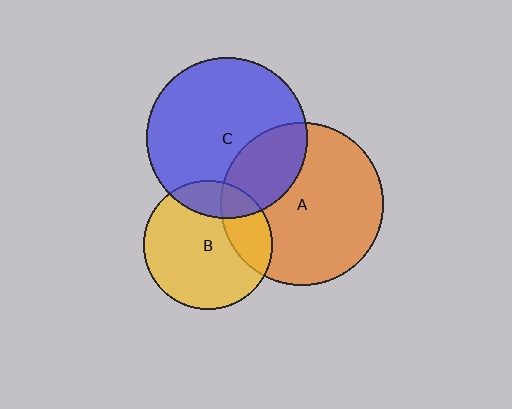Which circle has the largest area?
Circle A (orange).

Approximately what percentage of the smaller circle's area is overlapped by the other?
Approximately 20%.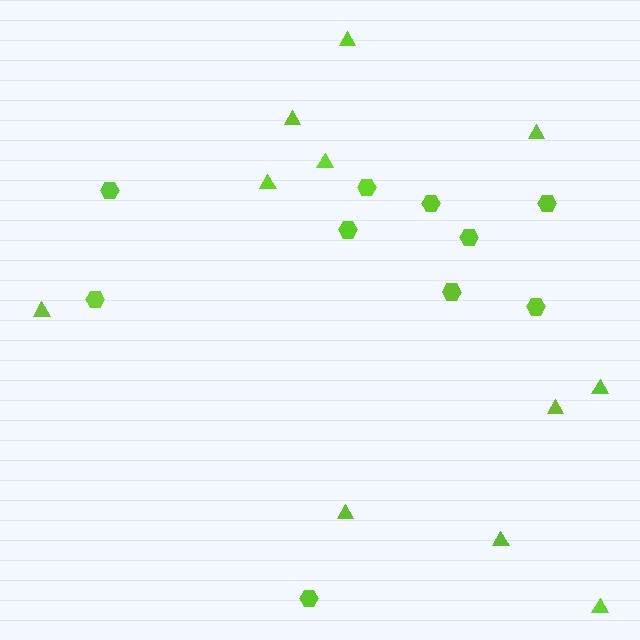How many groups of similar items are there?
There are 2 groups: one group of triangles (11) and one group of hexagons (10).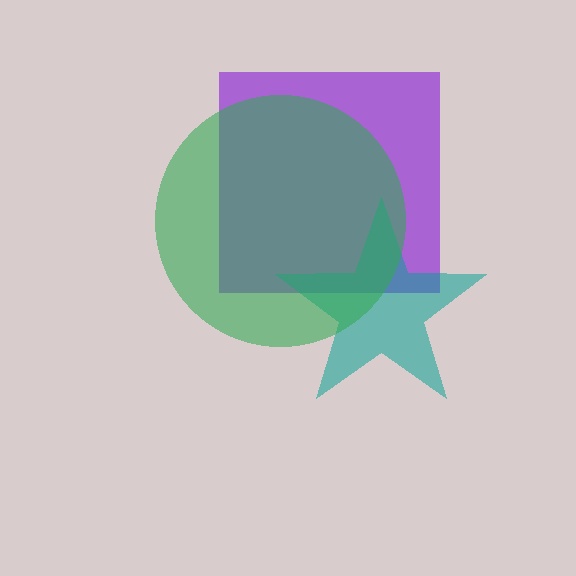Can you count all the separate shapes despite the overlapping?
Yes, there are 3 separate shapes.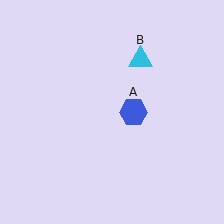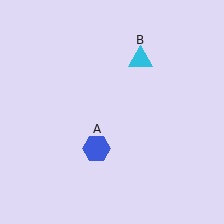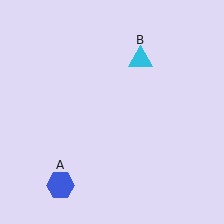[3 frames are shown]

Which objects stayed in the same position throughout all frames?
Cyan triangle (object B) remained stationary.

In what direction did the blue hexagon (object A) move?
The blue hexagon (object A) moved down and to the left.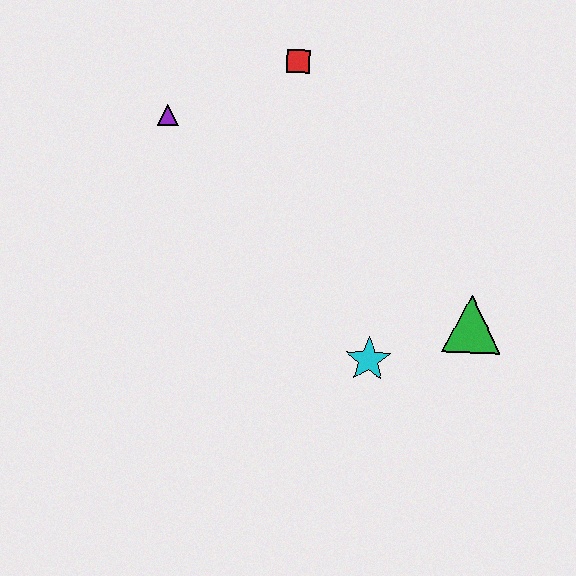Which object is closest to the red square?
The purple triangle is closest to the red square.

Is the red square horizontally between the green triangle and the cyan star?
No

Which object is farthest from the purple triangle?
The green triangle is farthest from the purple triangle.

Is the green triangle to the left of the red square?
No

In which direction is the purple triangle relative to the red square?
The purple triangle is to the left of the red square.